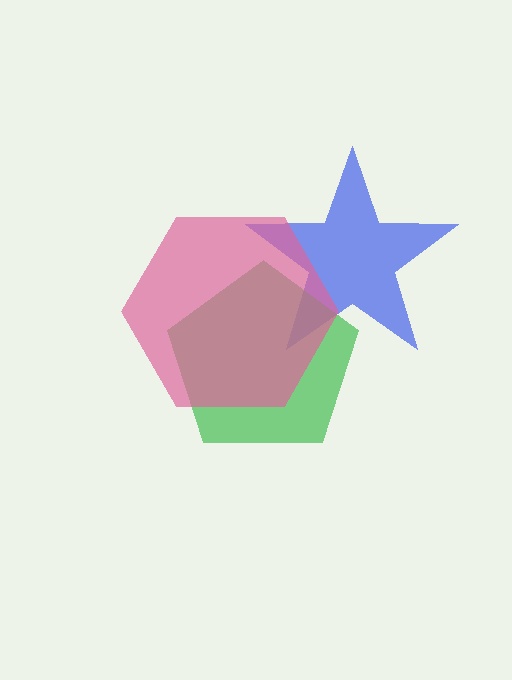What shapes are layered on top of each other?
The layered shapes are: a blue star, a green pentagon, a pink hexagon.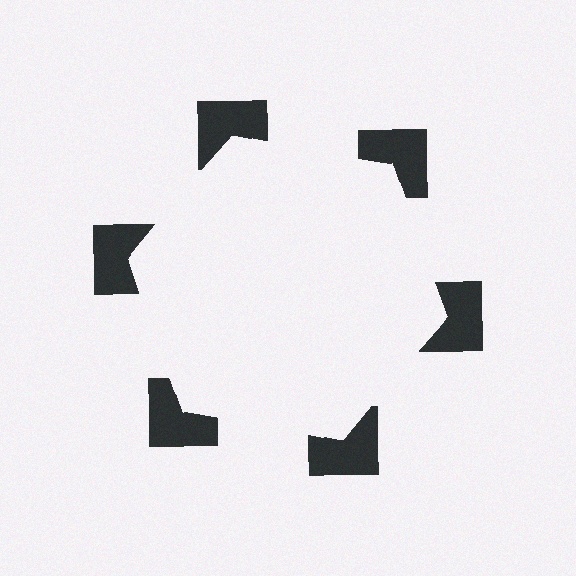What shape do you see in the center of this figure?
An illusory hexagon — its edges are inferred from the aligned wedge cuts in the notched squares, not physically drawn.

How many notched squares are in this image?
There are 6 — one at each vertex of the illusory hexagon.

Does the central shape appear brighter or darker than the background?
It typically appears slightly brighter than the background, even though no actual brightness change is drawn.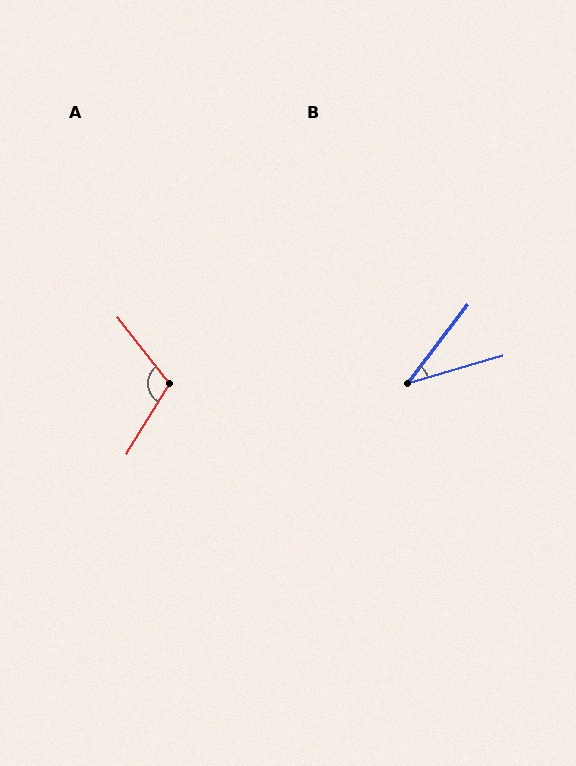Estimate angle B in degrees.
Approximately 36 degrees.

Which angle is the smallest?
B, at approximately 36 degrees.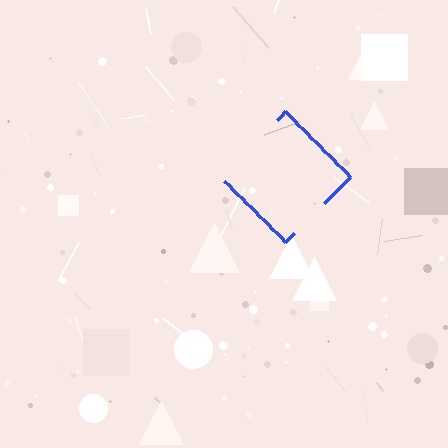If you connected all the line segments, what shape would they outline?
They would outline a diamond.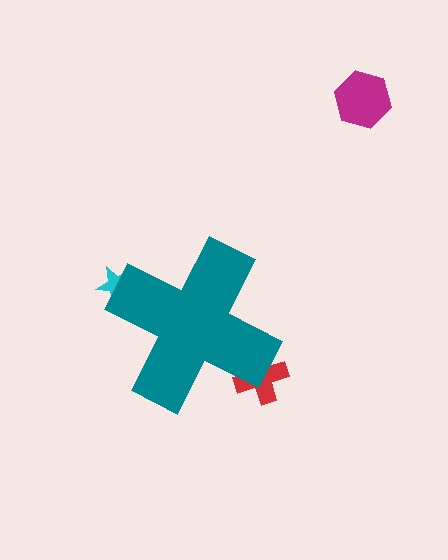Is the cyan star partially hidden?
Yes, the cyan star is partially hidden behind the teal cross.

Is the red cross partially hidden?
Yes, the red cross is partially hidden behind the teal cross.